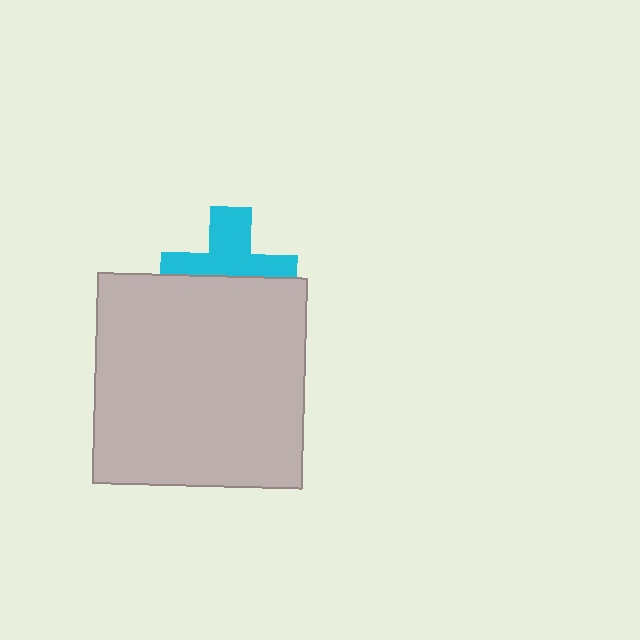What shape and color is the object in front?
The object in front is a light gray square.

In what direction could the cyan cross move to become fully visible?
The cyan cross could move up. That would shift it out from behind the light gray square entirely.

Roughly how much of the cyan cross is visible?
About half of it is visible (roughly 51%).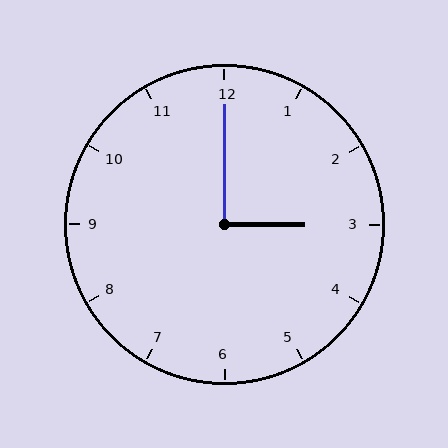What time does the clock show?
3:00.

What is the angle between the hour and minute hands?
Approximately 90 degrees.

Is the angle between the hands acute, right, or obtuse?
It is right.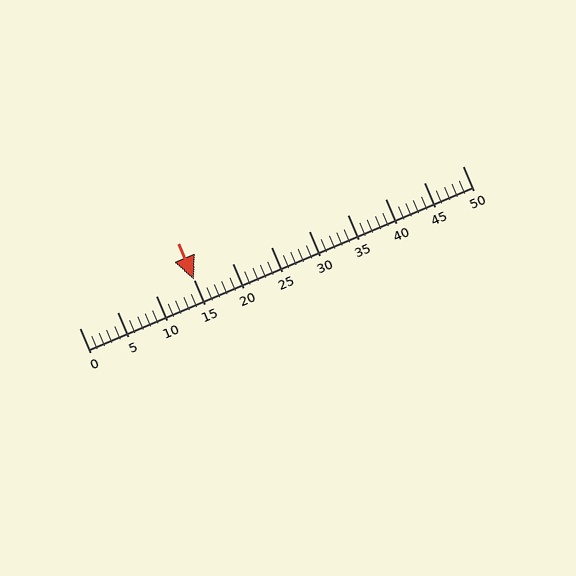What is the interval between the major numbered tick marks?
The major tick marks are spaced 5 units apart.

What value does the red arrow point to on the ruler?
The red arrow points to approximately 15.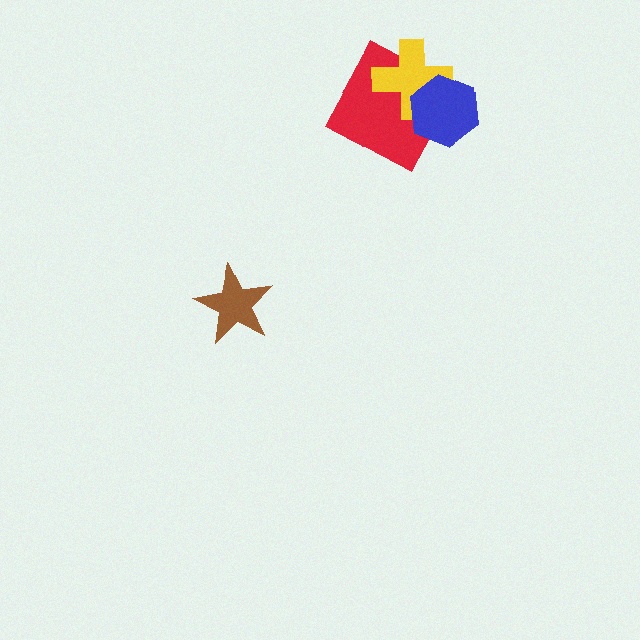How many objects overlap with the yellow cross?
2 objects overlap with the yellow cross.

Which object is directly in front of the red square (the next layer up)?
The yellow cross is directly in front of the red square.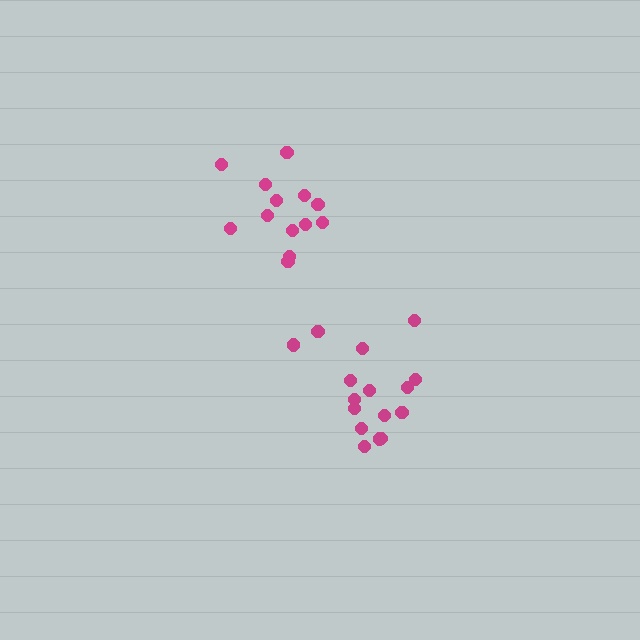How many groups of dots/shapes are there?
There are 2 groups.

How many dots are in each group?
Group 1: 13 dots, Group 2: 16 dots (29 total).